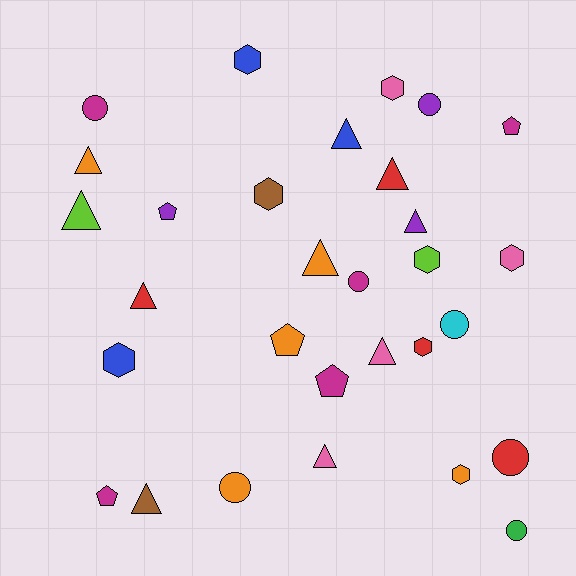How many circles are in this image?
There are 7 circles.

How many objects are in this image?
There are 30 objects.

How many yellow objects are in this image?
There are no yellow objects.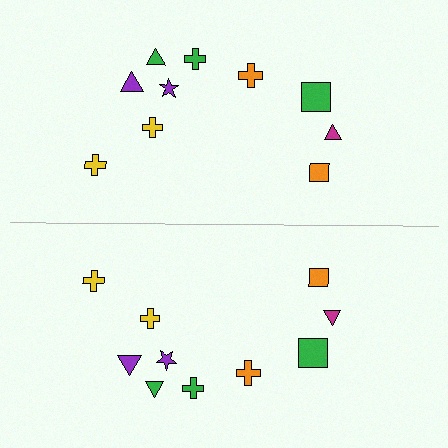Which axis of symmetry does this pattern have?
The pattern has a horizontal axis of symmetry running through the center of the image.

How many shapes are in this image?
There are 20 shapes in this image.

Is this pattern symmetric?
Yes, this pattern has bilateral (reflection) symmetry.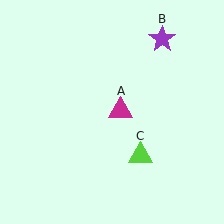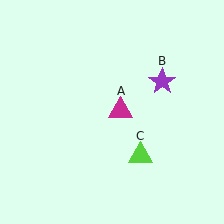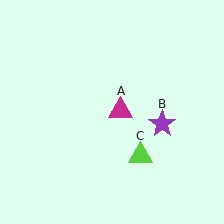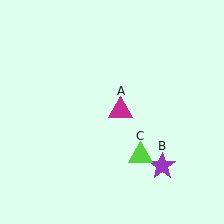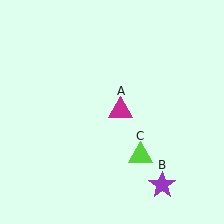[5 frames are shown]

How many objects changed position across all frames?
1 object changed position: purple star (object B).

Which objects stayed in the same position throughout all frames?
Magenta triangle (object A) and lime triangle (object C) remained stationary.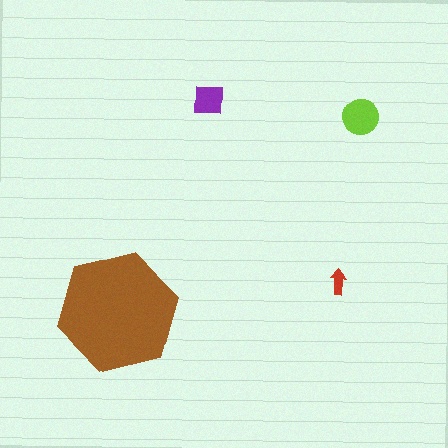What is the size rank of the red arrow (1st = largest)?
4th.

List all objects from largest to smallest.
The brown hexagon, the lime circle, the purple square, the red arrow.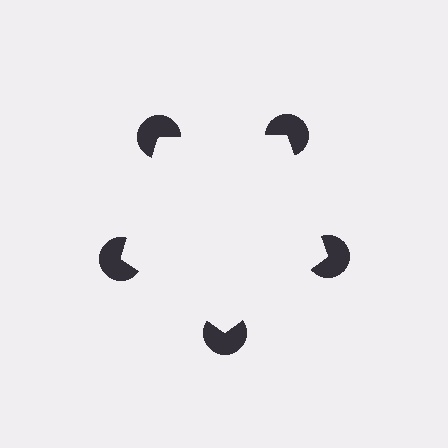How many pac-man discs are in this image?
There are 5 — one at each vertex of the illusory pentagon.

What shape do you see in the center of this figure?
An illusory pentagon — its edges are inferred from the aligned wedge cuts in the pac-man discs, not physically drawn.